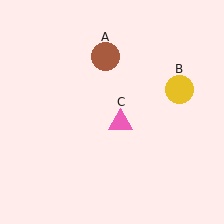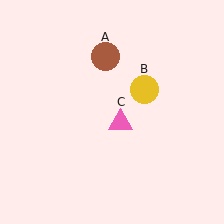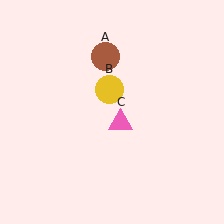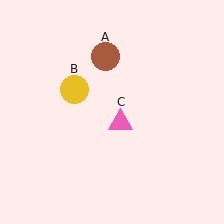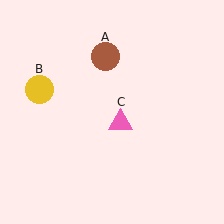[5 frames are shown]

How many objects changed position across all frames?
1 object changed position: yellow circle (object B).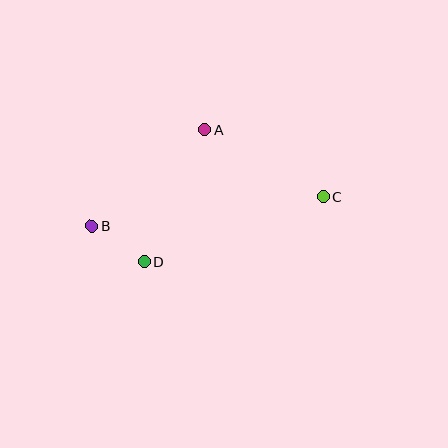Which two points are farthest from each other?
Points B and C are farthest from each other.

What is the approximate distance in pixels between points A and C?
The distance between A and C is approximately 136 pixels.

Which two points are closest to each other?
Points B and D are closest to each other.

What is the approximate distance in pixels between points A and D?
The distance between A and D is approximately 145 pixels.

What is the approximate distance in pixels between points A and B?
The distance between A and B is approximately 148 pixels.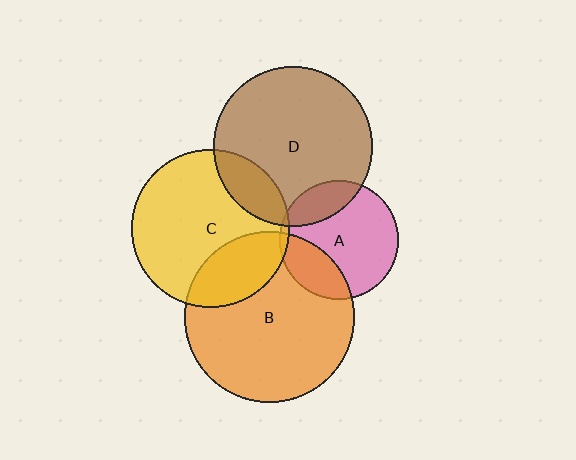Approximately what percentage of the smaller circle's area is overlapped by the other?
Approximately 25%.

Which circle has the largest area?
Circle B (orange).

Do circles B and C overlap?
Yes.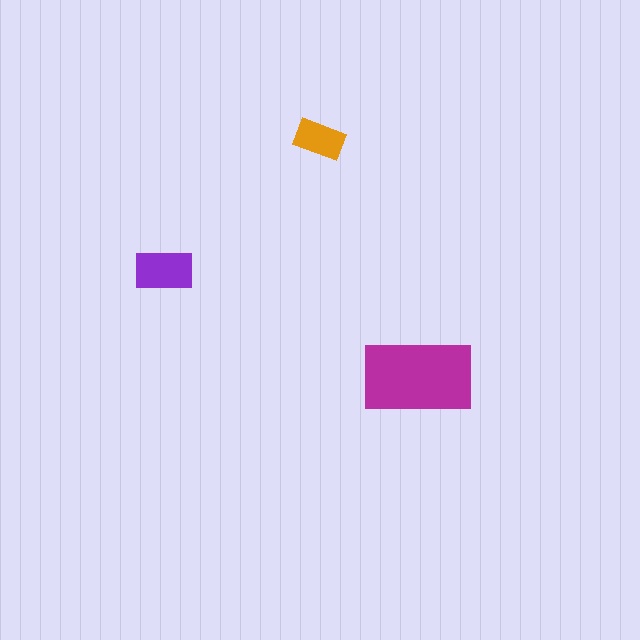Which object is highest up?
The orange rectangle is topmost.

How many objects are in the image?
There are 3 objects in the image.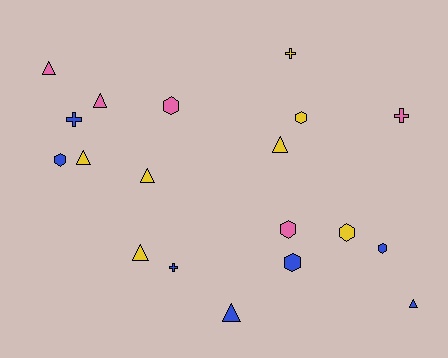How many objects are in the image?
There are 19 objects.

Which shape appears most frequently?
Triangle, with 8 objects.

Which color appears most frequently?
Blue, with 7 objects.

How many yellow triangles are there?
There are 4 yellow triangles.